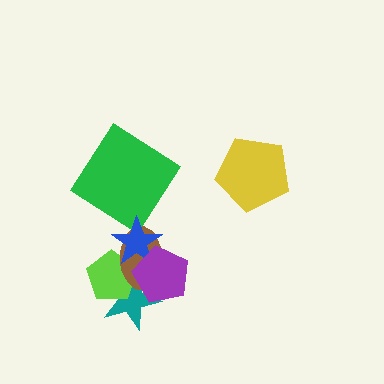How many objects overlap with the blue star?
3 objects overlap with the blue star.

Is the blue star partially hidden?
Yes, it is partially covered by another shape.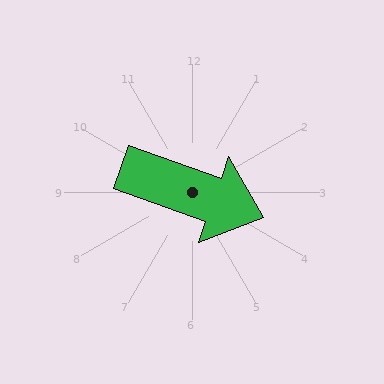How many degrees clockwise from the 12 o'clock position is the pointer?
Approximately 110 degrees.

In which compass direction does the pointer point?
East.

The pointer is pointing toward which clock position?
Roughly 4 o'clock.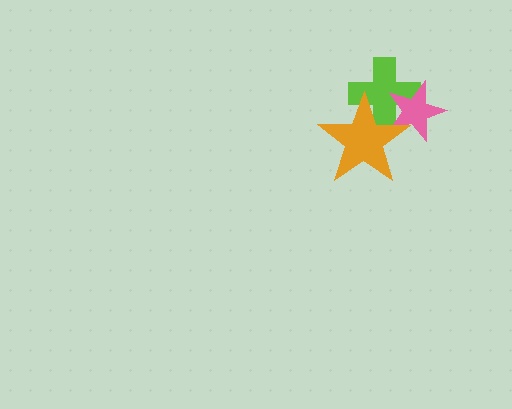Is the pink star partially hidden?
Yes, it is partially covered by another shape.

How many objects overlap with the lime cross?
2 objects overlap with the lime cross.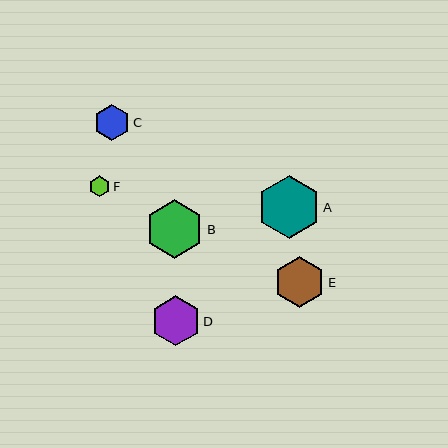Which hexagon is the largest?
Hexagon A is the largest with a size of approximately 63 pixels.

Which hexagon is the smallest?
Hexagon F is the smallest with a size of approximately 21 pixels.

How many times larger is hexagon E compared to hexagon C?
Hexagon E is approximately 1.4 times the size of hexagon C.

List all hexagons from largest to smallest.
From largest to smallest: A, B, E, D, C, F.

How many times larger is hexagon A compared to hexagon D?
Hexagon A is approximately 1.3 times the size of hexagon D.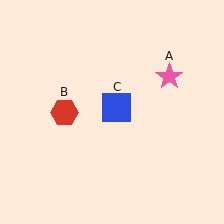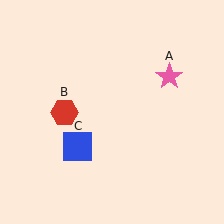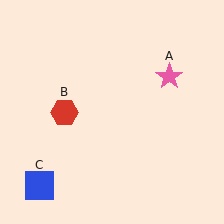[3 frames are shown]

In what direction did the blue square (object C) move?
The blue square (object C) moved down and to the left.